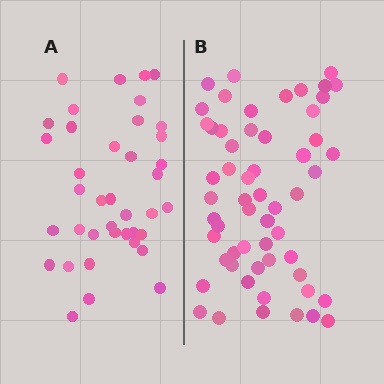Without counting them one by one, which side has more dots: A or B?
Region B (the right region) has more dots.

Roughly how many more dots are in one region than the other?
Region B has approximately 20 more dots than region A.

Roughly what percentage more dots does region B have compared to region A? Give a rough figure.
About 45% more.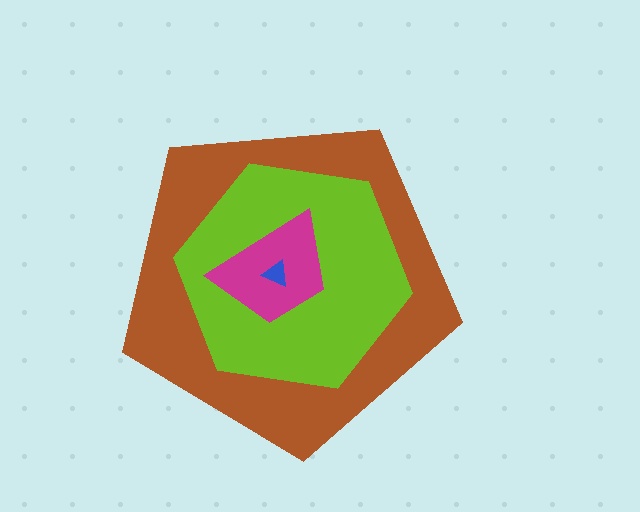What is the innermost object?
The blue triangle.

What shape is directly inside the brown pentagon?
The lime hexagon.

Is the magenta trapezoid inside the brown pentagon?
Yes.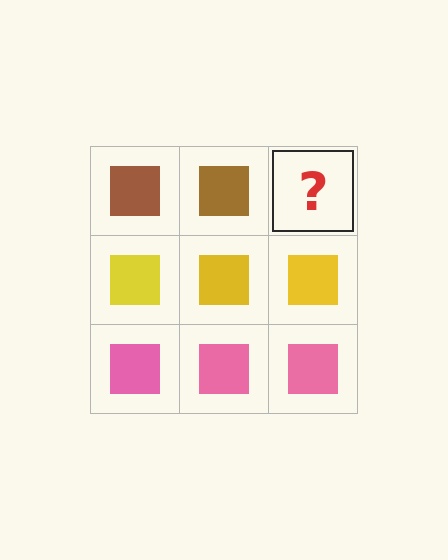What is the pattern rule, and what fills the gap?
The rule is that each row has a consistent color. The gap should be filled with a brown square.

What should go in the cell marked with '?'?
The missing cell should contain a brown square.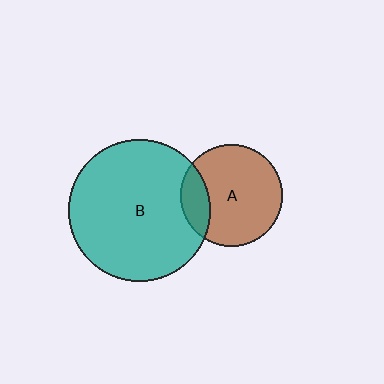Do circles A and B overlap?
Yes.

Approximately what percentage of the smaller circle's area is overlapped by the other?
Approximately 20%.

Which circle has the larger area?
Circle B (teal).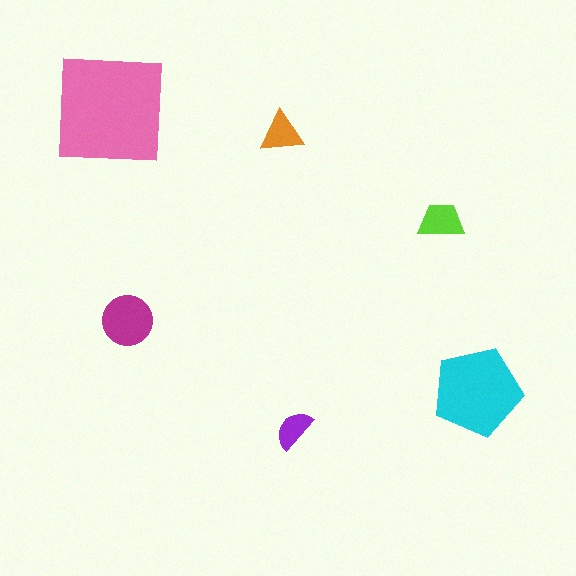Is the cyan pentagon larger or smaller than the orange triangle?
Larger.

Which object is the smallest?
The purple semicircle.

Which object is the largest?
The pink square.